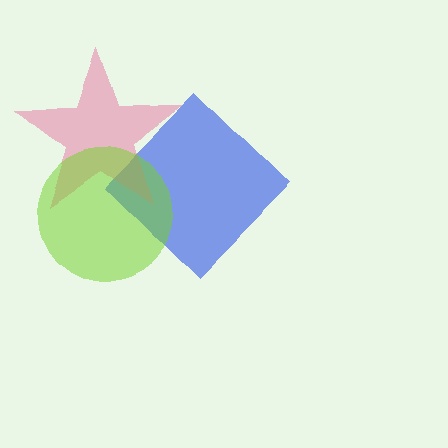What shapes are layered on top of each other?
The layered shapes are: a blue diamond, a pink star, a lime circle.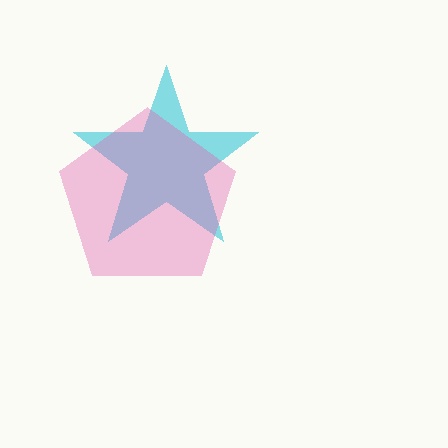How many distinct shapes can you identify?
There are 2 distinct shapes: a cyan star, a pink pentagon.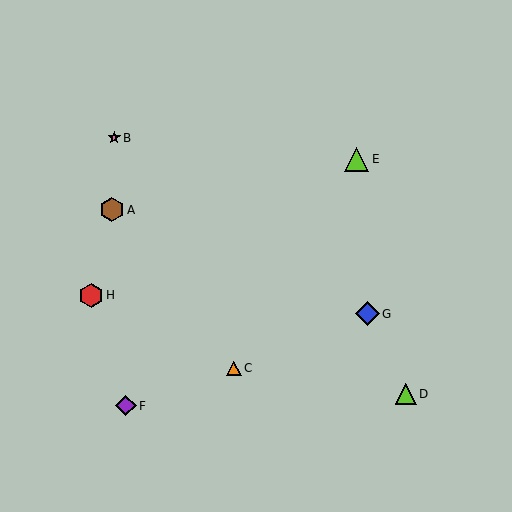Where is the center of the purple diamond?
The center of the purple diamond is at (126, 406).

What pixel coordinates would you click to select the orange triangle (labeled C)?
Click at (234, 368) to select the orange triangle C.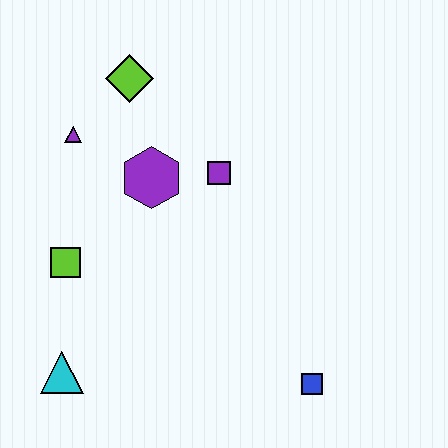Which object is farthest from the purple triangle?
The blue square is farthest from the purple triangle.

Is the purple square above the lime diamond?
No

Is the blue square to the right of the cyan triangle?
Yes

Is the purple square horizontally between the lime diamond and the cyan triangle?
No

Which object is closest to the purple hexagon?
The purple square is closest to the purple hexagon.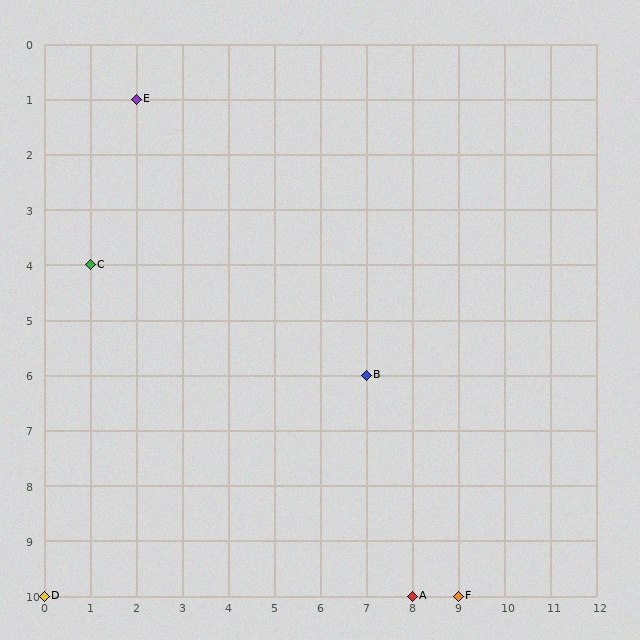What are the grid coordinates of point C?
Point C is at grid coordinates (1, 4).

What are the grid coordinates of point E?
Point E is at grid coordinates (2, 1).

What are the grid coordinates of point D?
Point D is at grid coordinates (0, 10).